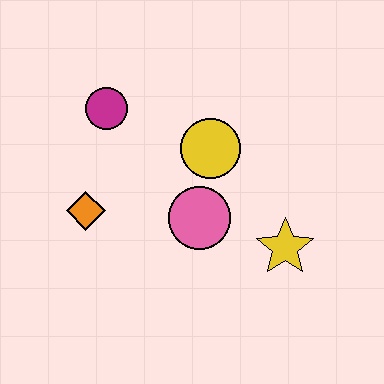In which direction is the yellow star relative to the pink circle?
The yellow star is to the right of the pink circle.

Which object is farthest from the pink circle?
The magenta circle is farthest from the pink circle.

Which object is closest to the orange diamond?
The magenta circle is closest to the orange diamond.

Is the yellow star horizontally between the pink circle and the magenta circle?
No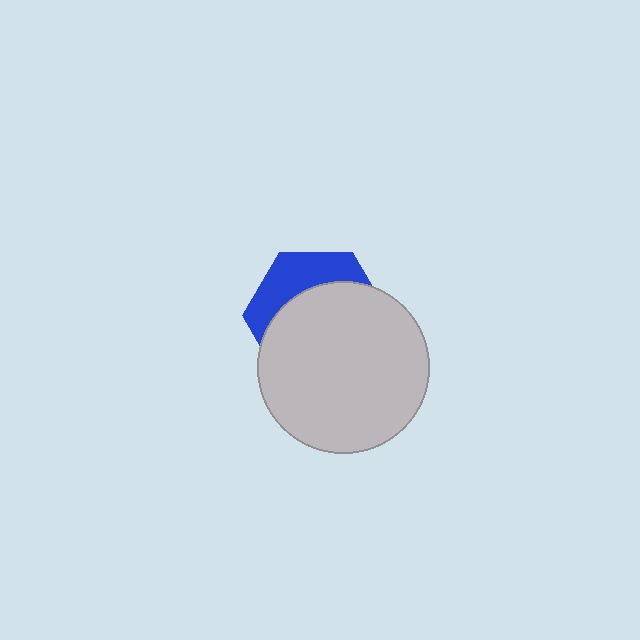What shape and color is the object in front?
The object in front is a light gray circle.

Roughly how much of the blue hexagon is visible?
A small part of it is visible (roughly 33%).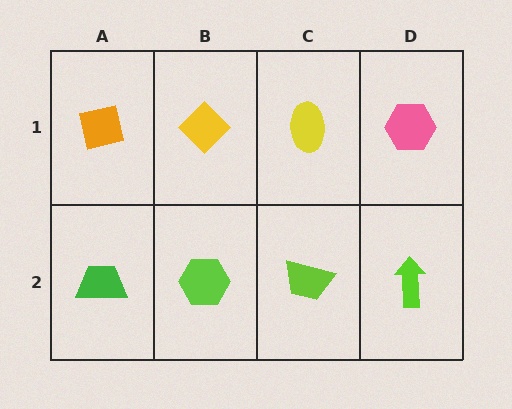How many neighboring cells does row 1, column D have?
2.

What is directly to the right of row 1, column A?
A yellow diamond.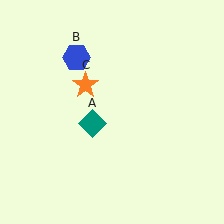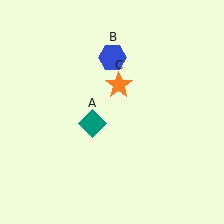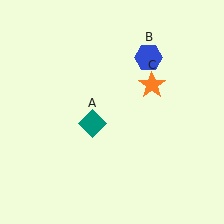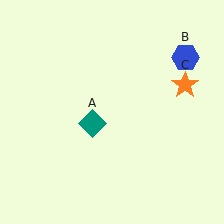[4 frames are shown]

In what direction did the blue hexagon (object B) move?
The blue hexagon (object B) moved right.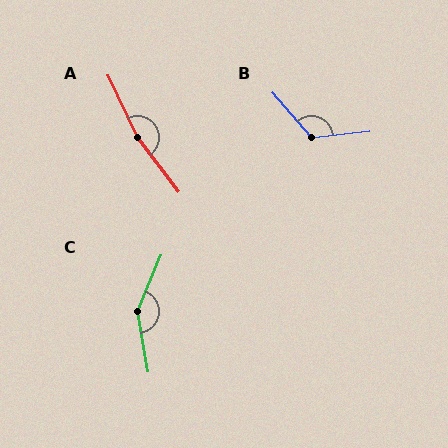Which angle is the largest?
A, at approximately 168 degrees.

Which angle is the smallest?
B, at approximately 125 degrees.